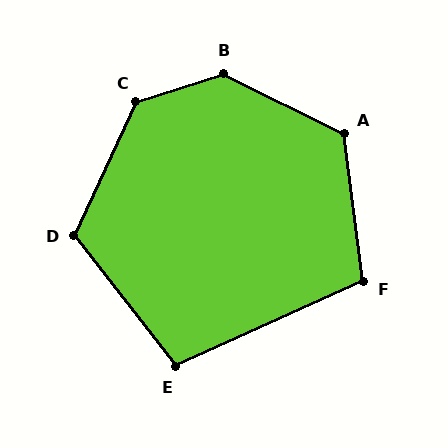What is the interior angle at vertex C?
Approximately 133 degrees (obtuse).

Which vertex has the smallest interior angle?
E, at approximately 103 degrees.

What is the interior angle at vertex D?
Approximately 117 degrees (obtuse).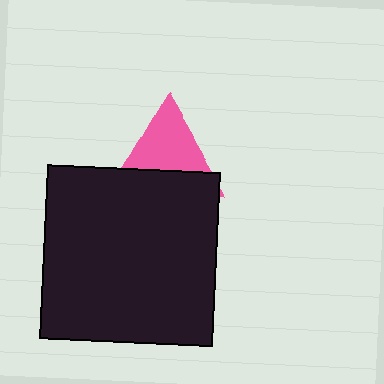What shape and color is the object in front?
The object in front is a black square.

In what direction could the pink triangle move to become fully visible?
The pink triangle could move up. That would shift it out from behind the black square entirely.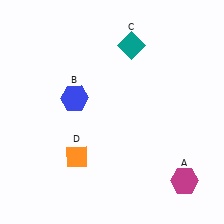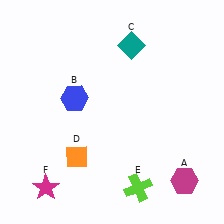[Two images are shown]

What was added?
A lime cross (E), a magenta star (F) were added in Image 2.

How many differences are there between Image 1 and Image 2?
There are 2 differences between the two images.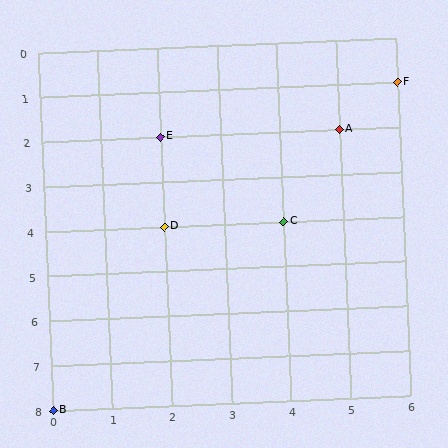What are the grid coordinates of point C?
Point C is at grid coordinates (4, 4).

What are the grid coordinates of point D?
Point D is at grid coordinates (2, 4).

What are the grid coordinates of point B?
Point B is at grid coordinates (0, 8).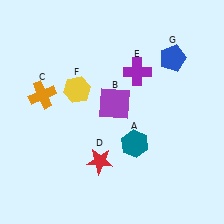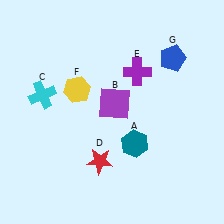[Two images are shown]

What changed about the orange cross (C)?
In Image 1, C is orange. In Image 2, it changed to cyan.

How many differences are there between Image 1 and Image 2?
There is 1 difference between the two images.